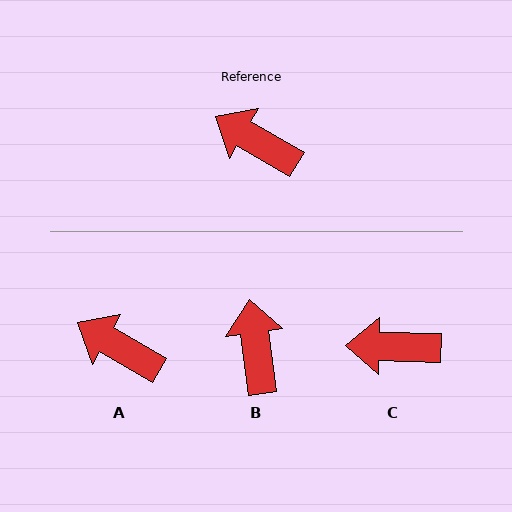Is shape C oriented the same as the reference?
No, it is off by about 29 degrees.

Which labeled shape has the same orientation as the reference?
A.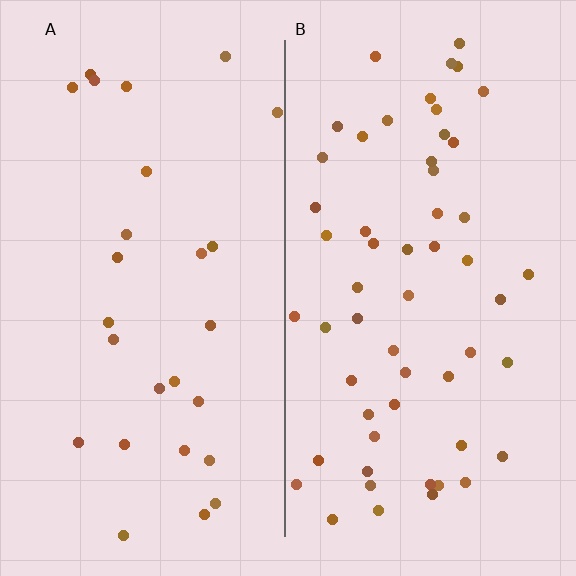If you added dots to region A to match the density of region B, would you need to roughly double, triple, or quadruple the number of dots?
Approximately double.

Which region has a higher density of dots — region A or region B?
B (the right).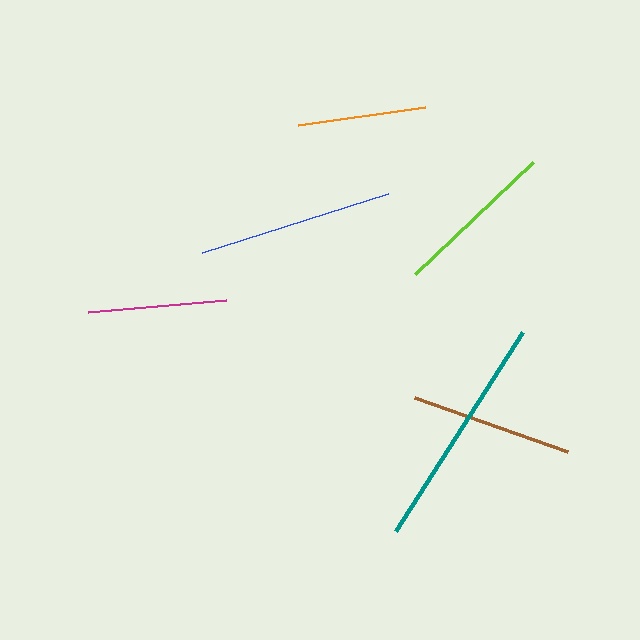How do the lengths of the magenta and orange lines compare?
The magenta and orange lines are approximately the same length.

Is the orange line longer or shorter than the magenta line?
The magenta line is longer than the orange line.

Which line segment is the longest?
The teal line is the longest at approximately 237 pixels.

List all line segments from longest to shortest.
From longest to shortest: teal, blue, brown, lime, magenta, orange.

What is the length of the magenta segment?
The magenta segment is approximately 139 pixels long.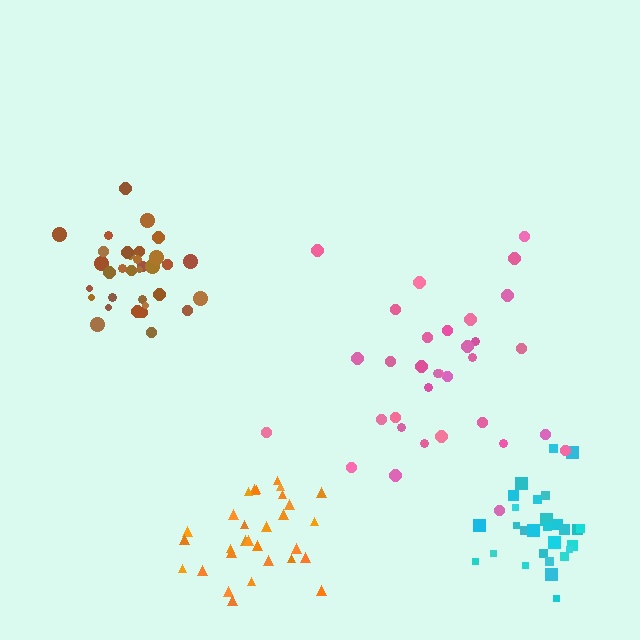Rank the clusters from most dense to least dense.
brown, cyan, orange, pink.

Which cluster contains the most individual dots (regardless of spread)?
Brown (33).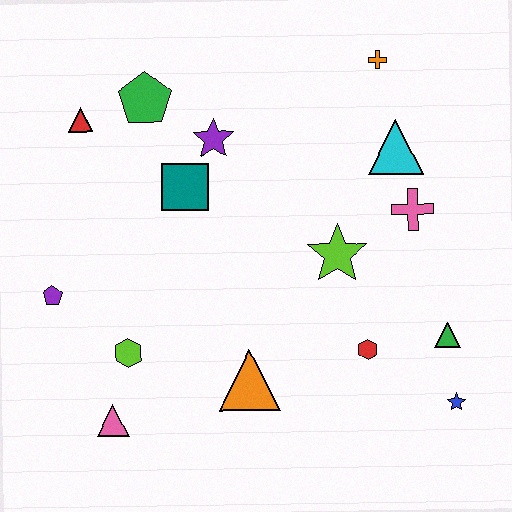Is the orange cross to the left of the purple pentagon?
No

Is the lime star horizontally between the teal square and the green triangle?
Yes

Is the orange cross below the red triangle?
No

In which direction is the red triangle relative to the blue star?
The red triangle is to the left of the blue star.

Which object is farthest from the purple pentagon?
The blue star is farthest from the purple pentagon.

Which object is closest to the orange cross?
The cyan triangle is closest to the orange cross.